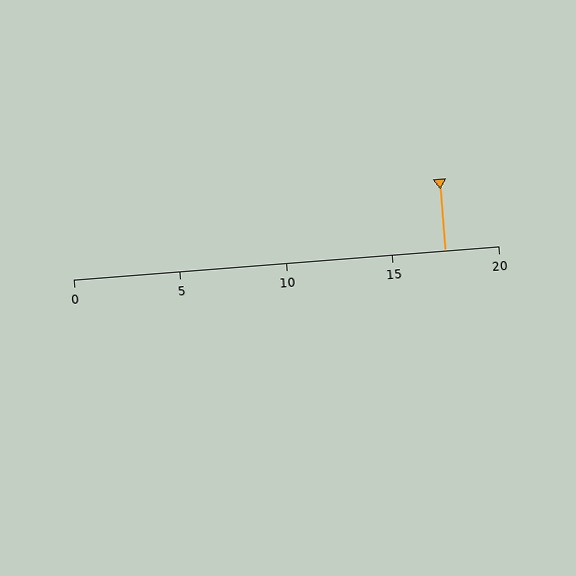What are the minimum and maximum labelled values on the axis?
The axis runs from 0 to 20.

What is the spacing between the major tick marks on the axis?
The major ticks are spaced 5 apart.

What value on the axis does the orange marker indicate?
The marker indicates approximately 17.5.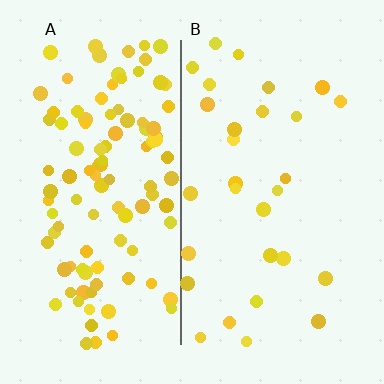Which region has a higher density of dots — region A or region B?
A (the left).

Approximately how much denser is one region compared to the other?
Approximately 3.7× — region A over region B.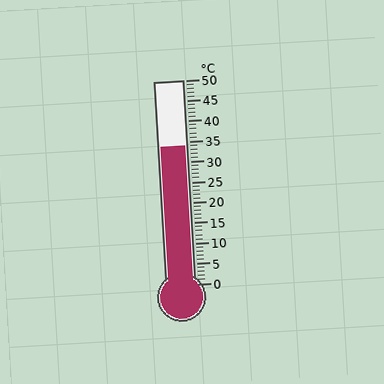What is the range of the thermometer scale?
The thermometer scale ranges from 0°C to 50°C.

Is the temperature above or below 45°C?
The temperature is below 45°C.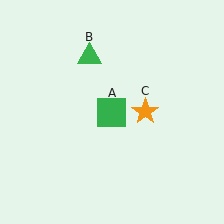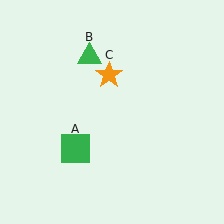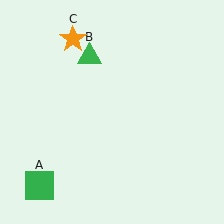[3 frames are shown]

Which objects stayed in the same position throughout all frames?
Green triangle (object B) remained stationary.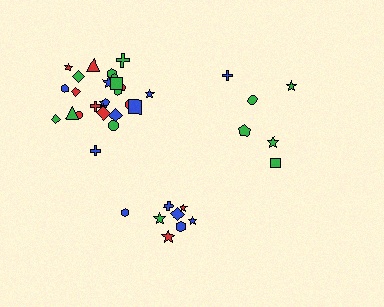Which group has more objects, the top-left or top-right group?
The top-left group.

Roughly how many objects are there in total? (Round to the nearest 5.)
Roughly 40 objects in total.